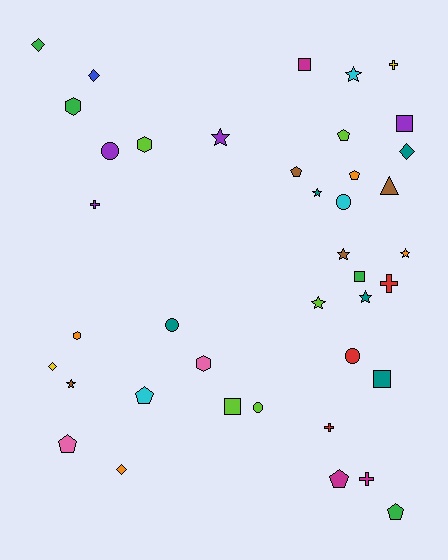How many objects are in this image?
There are 40 objects.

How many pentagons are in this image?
There are 7 pentagons.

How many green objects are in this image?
There are 4 green objects.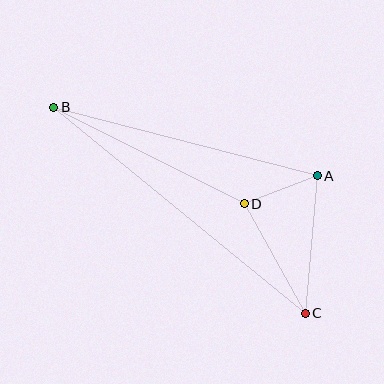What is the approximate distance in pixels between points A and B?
The distance between A and B is approximately 272 pixels.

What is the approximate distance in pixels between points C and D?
The distance between C and D is approximately 126 pixels.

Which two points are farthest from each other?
Points B and C are farthest from each other.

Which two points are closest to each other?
Points A and D are closest to each other.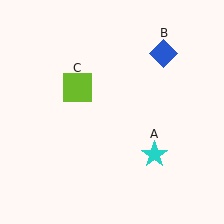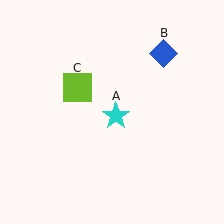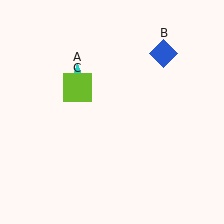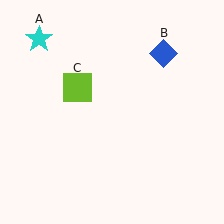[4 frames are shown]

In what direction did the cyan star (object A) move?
The cyan star (object A) moved up and to the left.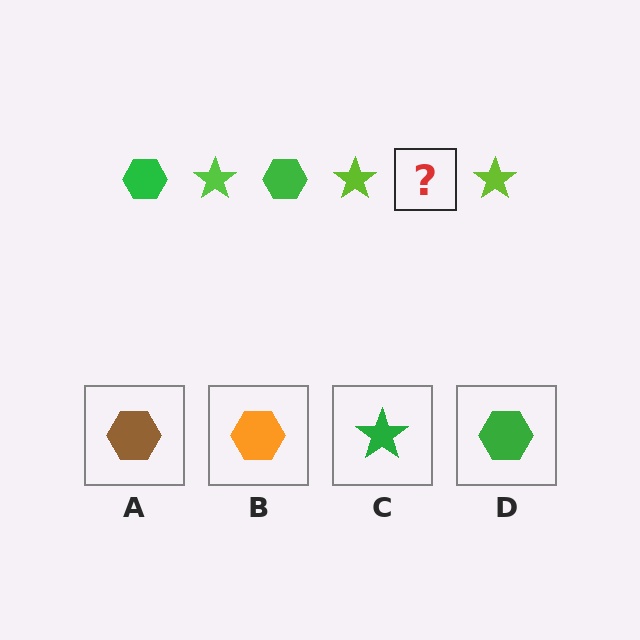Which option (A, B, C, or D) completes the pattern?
D.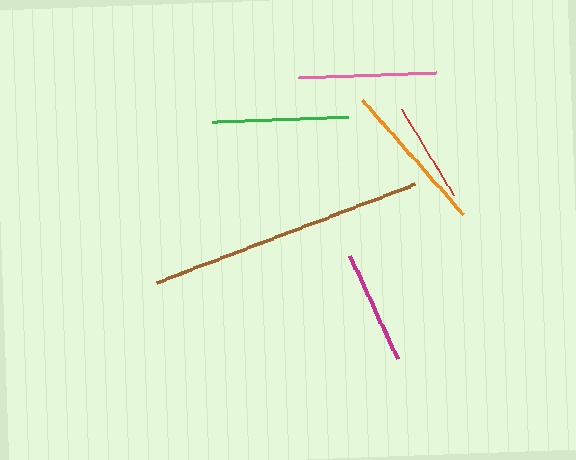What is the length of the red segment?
The red segment is approximately 100 pixels long.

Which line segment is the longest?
The brown line is the longest at approximately 277 pixels.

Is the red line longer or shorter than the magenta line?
The magenta line is longer than the red line.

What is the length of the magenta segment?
The magenta segment is approximately 114 pixels long.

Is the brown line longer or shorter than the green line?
The brown line is longer than the green line.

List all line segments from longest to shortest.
From longest to shortest: brown, orange, pink, green, magenta, red.